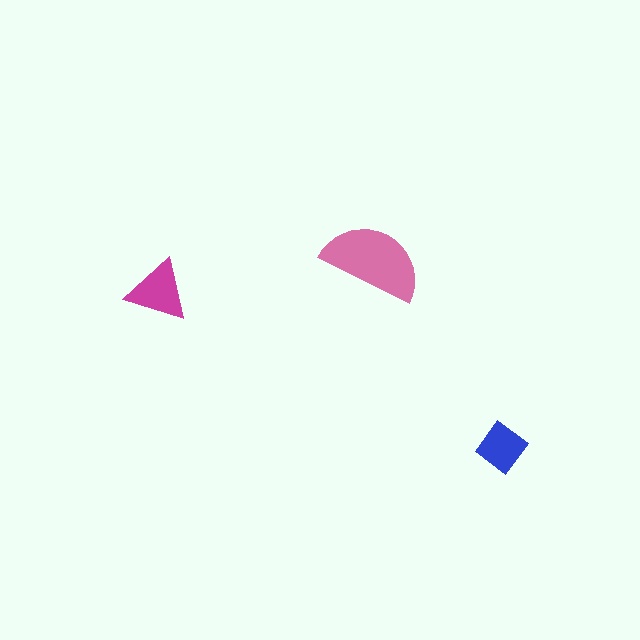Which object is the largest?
The pink semicircle.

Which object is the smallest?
The blue diamond.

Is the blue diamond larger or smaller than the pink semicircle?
Smaller.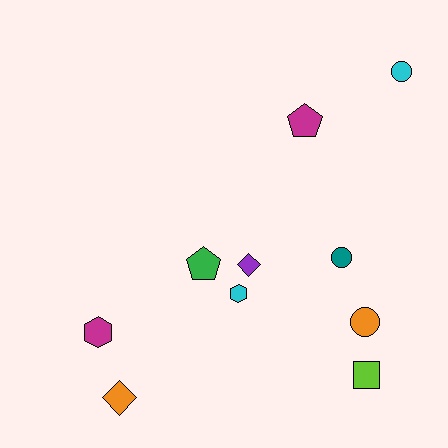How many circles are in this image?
There are 3 circles.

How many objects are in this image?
There are 10 objects.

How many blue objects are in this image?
There are no blue objects.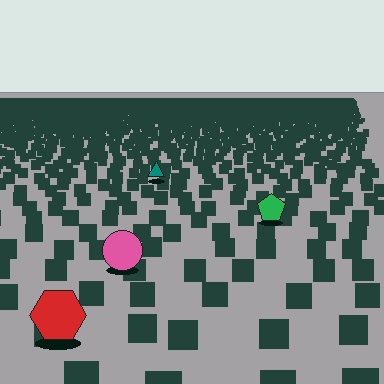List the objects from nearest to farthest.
From nearest to farthest: the red hexagon, the pink circle, the green pentagon, the teal triangle.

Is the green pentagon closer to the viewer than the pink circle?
No. The pink circle is closer — you can tell from the texture gradient: the ground texture is coarser near it.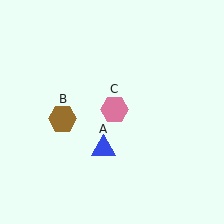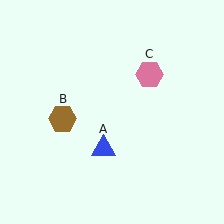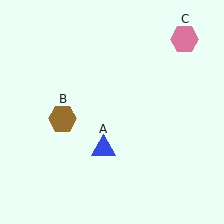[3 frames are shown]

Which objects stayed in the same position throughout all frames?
Blue triangle (object A) and brown hexagon (object B) remained stationary.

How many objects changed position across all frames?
1 object changed position: pink hexagon (object C).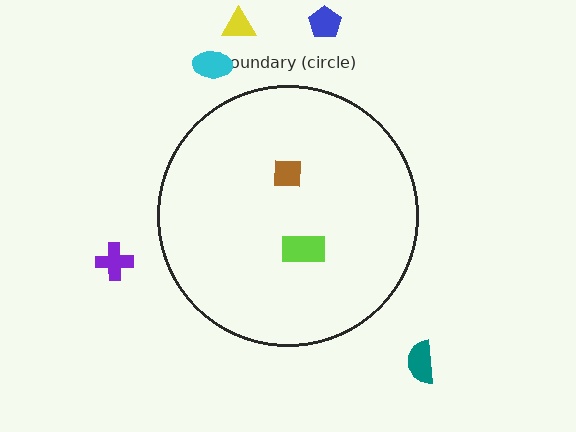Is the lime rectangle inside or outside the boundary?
Inside.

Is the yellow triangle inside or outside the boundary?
Outside.